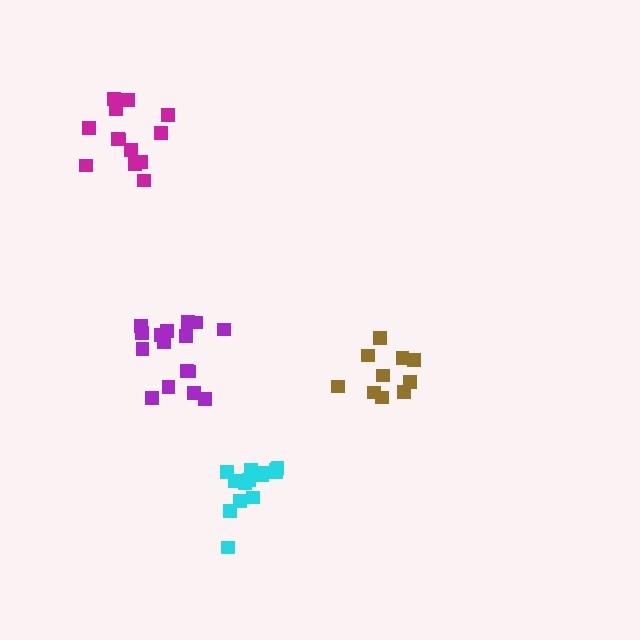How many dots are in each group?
Group 1: 16 dots, Group 2: 14 dots, Group 3: 13 dots, Group 4: 10 dots (53 total).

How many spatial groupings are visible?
There are 4 spatial groupings.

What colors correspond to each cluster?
The clusters are colored: purple, cyan, magenta, brown.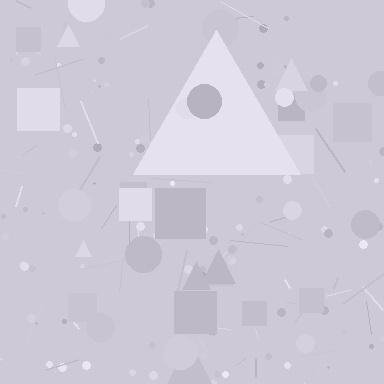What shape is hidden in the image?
A triangle is hidden in the image.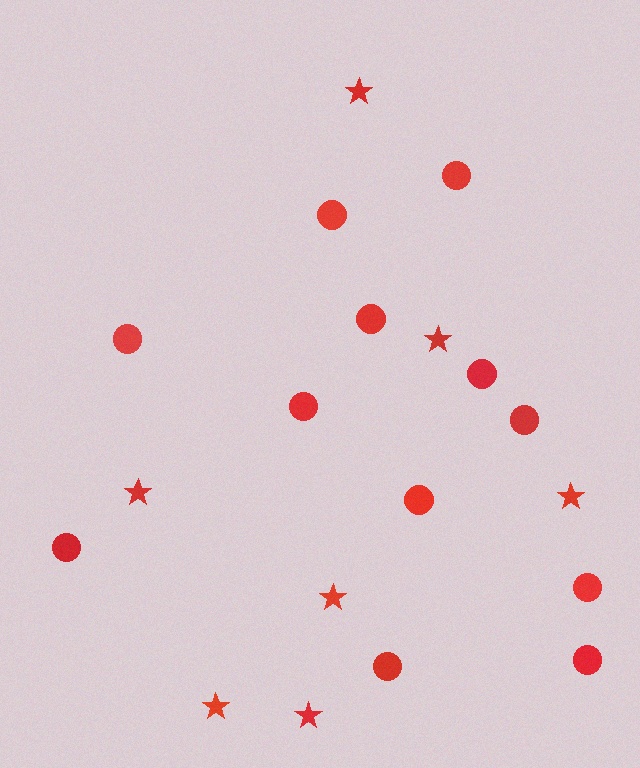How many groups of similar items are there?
There are 2 groups: one group of stars (7) and one group of circles (12).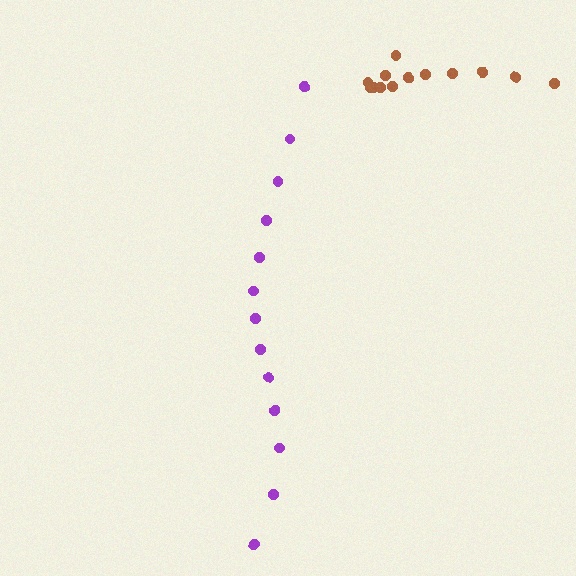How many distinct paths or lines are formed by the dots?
There are 2 distinct paths.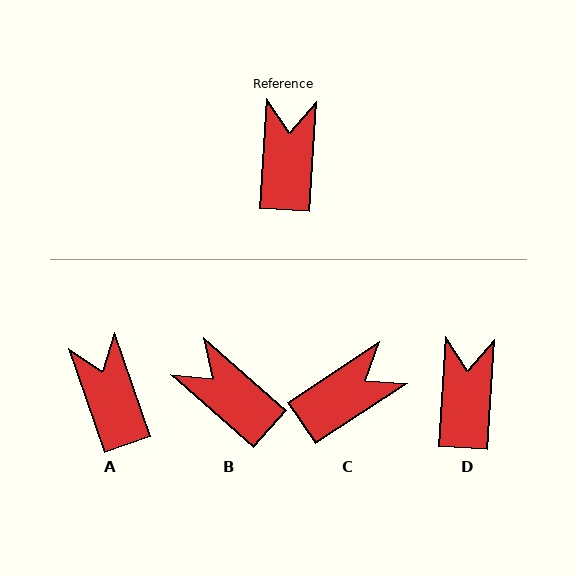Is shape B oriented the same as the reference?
No, it is off by about 52 degrees.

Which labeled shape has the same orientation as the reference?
D.